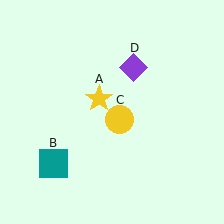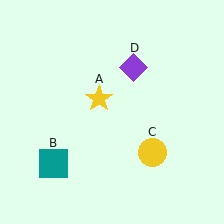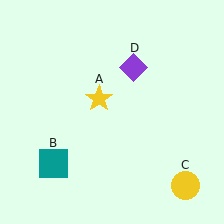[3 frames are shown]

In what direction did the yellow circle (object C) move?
The yellow circle (object C) moved down and to the right.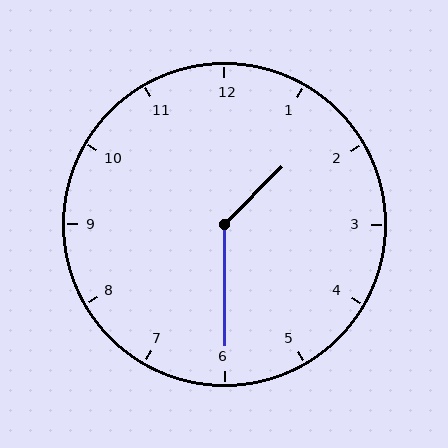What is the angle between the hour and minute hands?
Approximately 135 degrees.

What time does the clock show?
1:30.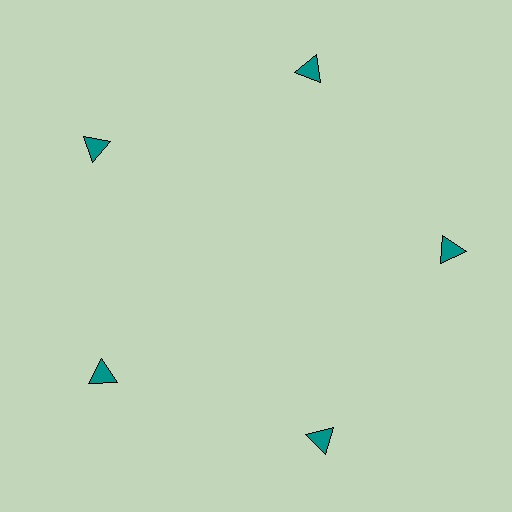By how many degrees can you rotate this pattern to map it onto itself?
The pattern maps onto itself every 72 degrees of rotation.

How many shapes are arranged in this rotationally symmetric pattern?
There are 5 shapes, arranged in 5 groups of 1.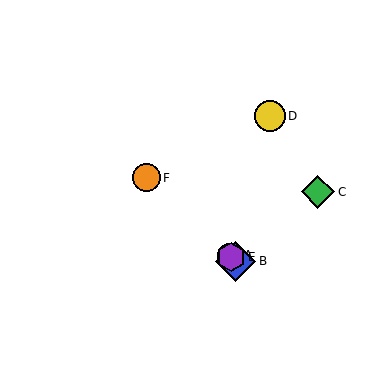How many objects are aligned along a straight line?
4 objects (A, B, E, F) are aligned along a straight line.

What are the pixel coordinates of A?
Object A is at (229, 255).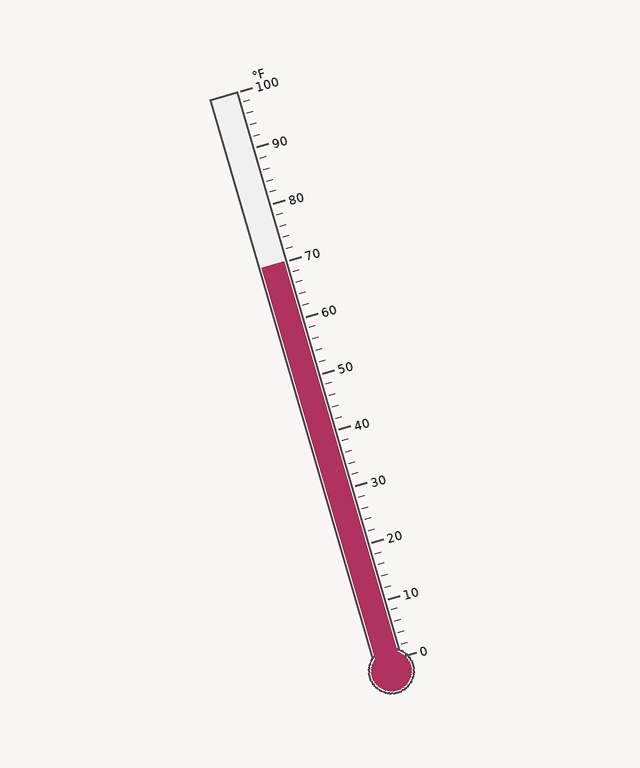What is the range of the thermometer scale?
The thermometer scale ranges from 0°F to 100°F.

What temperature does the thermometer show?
The thermometer shows approximately 70°F.